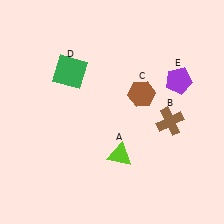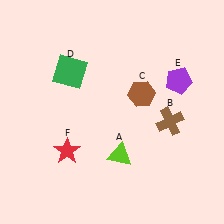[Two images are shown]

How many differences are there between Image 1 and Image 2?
There is 1 difference between the two images.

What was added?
A red star (F) was added in Image 2.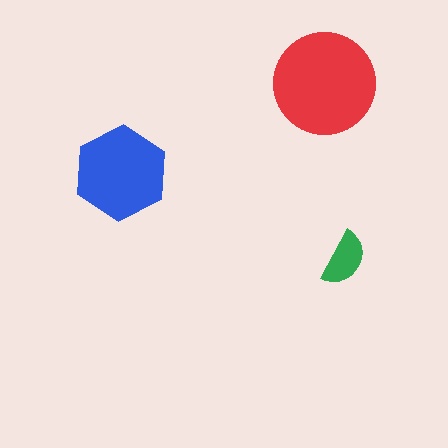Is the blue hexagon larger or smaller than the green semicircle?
Larger.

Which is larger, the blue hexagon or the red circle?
The red circle.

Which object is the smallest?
The green semicircle.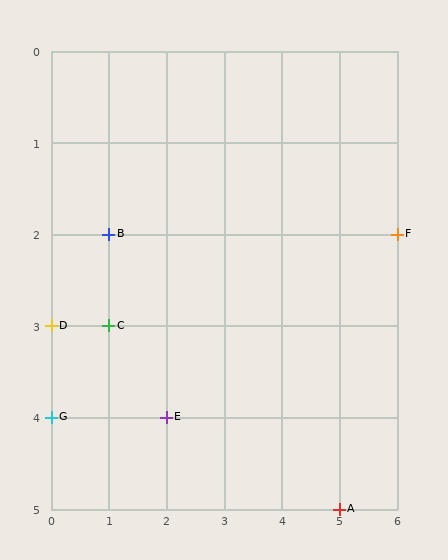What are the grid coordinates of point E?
Point E is at grid coordinates (2, 4).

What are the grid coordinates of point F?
Point F is at grid coordinates (6, 2).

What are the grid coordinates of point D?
Point D is at grid coordinates (0, 3).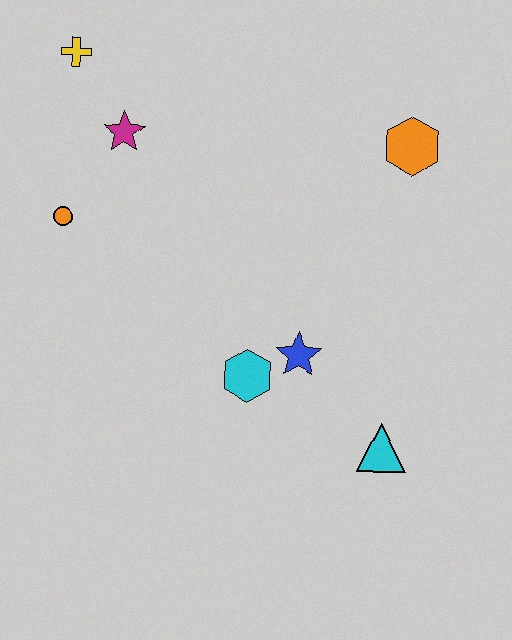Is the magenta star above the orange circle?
Yes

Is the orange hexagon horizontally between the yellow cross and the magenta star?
No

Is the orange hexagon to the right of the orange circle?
Yes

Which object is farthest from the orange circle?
The cyan triangle is farthest from the orange circle.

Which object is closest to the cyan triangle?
The blue star is closest to the cyan triangle.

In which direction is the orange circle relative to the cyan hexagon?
The orange circle is to the left of the cyan hexagon.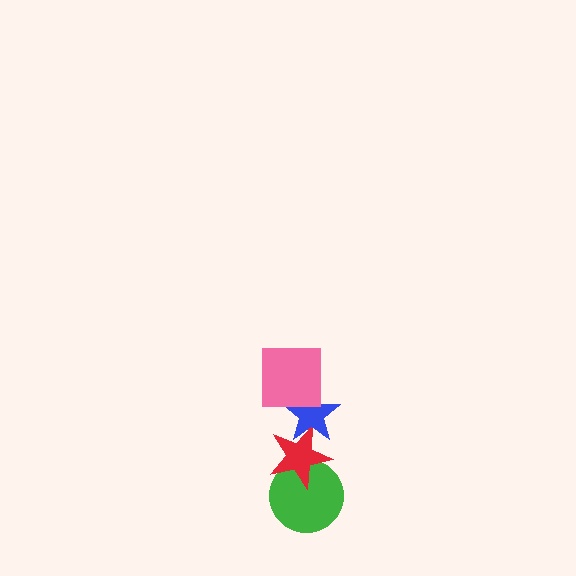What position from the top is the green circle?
The green circle is 4th from the top.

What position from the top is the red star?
The red star is 3rd from the top.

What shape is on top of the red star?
The blue star is on top of the red star.